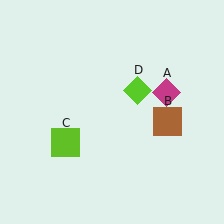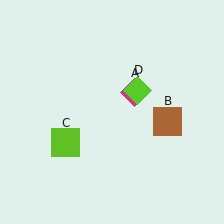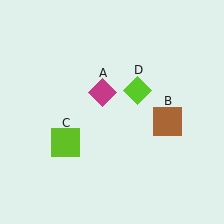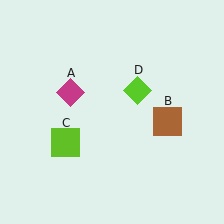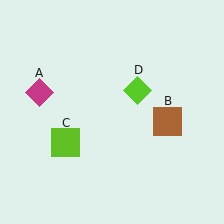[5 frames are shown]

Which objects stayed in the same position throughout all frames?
Brown square (object B) and lime square (object C) and lime diamond (object D) remained stationary.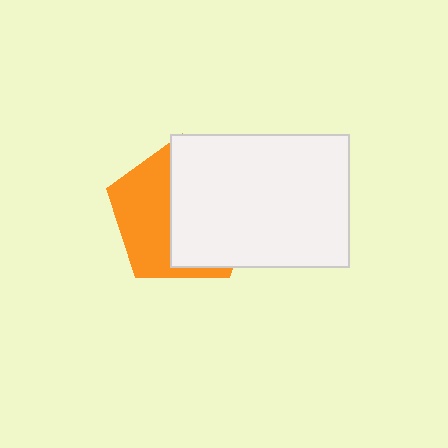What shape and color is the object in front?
The object in front is a white rectangle.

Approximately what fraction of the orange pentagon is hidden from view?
Roughly 58% of the orange pentagon is hidden behind the white rectangle.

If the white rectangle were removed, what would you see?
You would see the complete orange pentagon.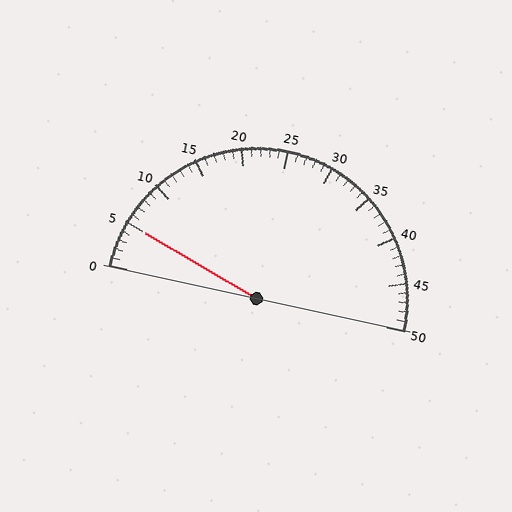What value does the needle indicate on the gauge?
The needle indicates approximately 5.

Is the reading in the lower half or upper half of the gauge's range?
The reading is in the lower half of the range (0 to 50).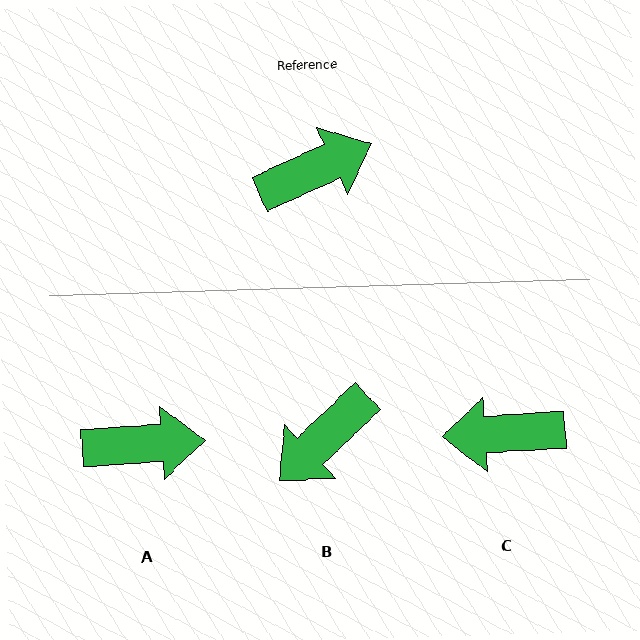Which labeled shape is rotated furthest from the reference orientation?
B, about 160 degrees away.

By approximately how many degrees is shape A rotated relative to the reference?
Approximately 20 degrees clockwise.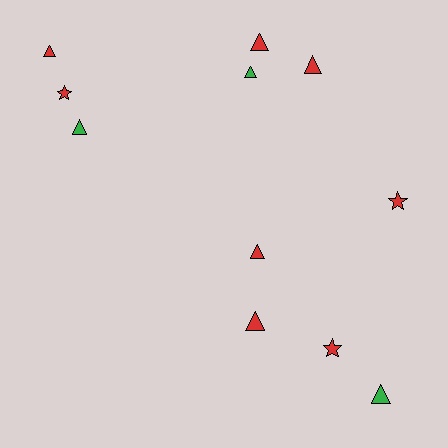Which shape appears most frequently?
Triangle, with 8 objects.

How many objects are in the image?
There are 11 objects.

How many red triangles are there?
There are 5 red triangles.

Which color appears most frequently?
Red, with 8 objects.